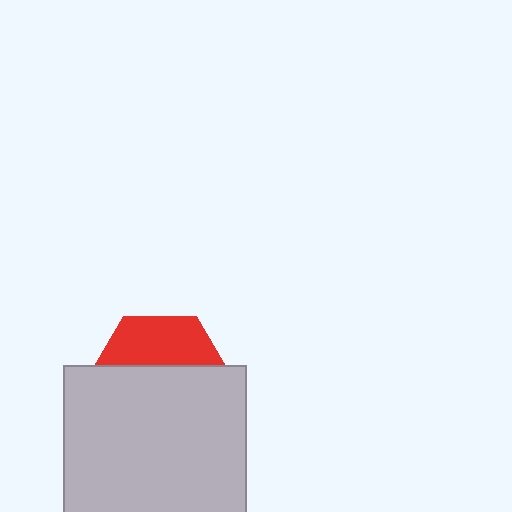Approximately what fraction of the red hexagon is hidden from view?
Roughly 64% of the red hexagon is hidden behind the light gray square.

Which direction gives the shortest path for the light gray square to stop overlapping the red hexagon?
Moving down gives the shortest separation.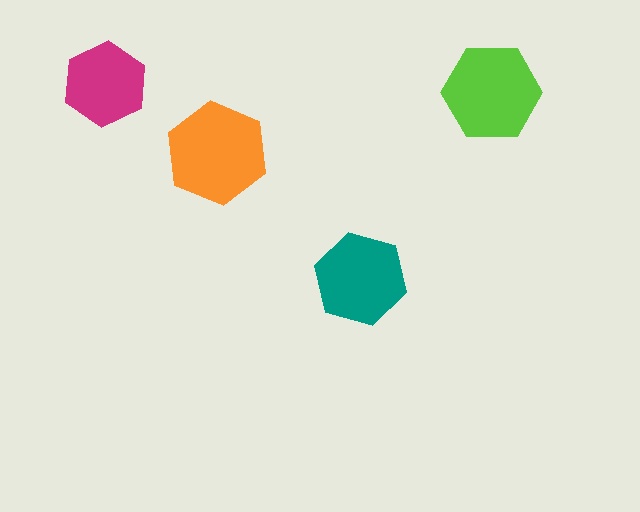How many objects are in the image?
There are 4 objects in the image.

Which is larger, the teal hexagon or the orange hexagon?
The orange one.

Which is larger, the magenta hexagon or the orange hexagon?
The orange one.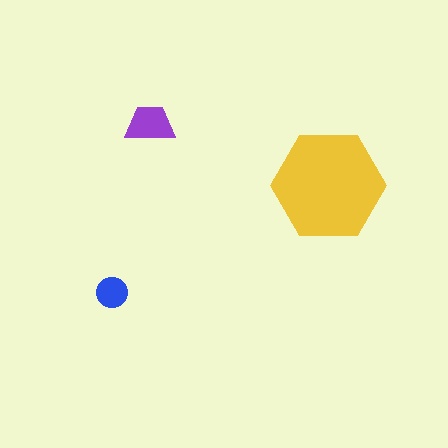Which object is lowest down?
The blue circle is bottommost.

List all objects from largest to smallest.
The yellow hexagon, the purple trapezoid, the blue circle.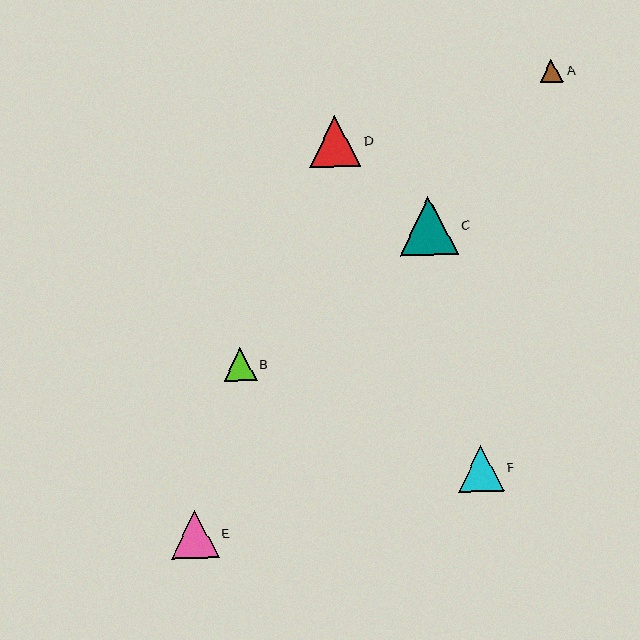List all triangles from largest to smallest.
From largest to smallest: C, D, E, F, B, A.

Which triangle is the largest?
Triangle C is the largest with a size of approximately 58 pixels.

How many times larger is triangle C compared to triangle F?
Triangle C is approximately 1.3 times the size of triangle F.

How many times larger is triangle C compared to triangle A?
Triangle C is approximately 2.5 times the size of triangle A.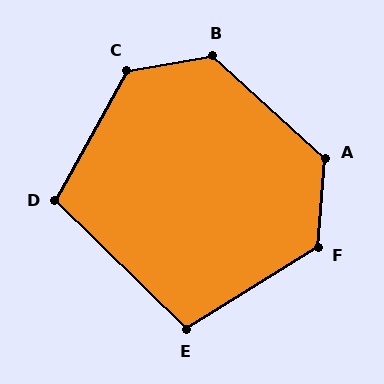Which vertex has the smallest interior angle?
E, at approximately 104 degrees.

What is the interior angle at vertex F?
Approximately 127 degrees (obtuse).